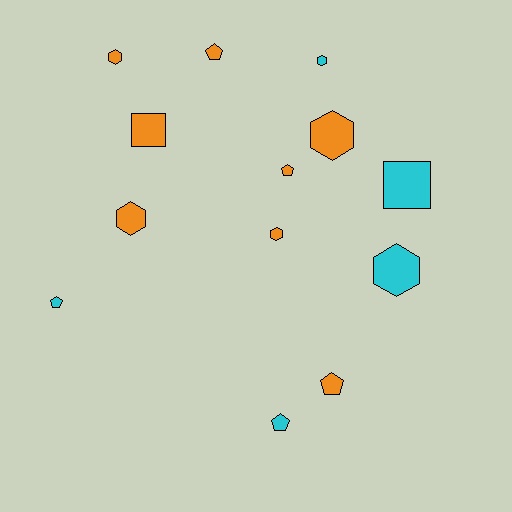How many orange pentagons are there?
There are 3 orange pentagons.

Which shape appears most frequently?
Hexagon, with 6 objects.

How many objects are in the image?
There are 13 objects.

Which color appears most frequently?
Orange, with 8 objects.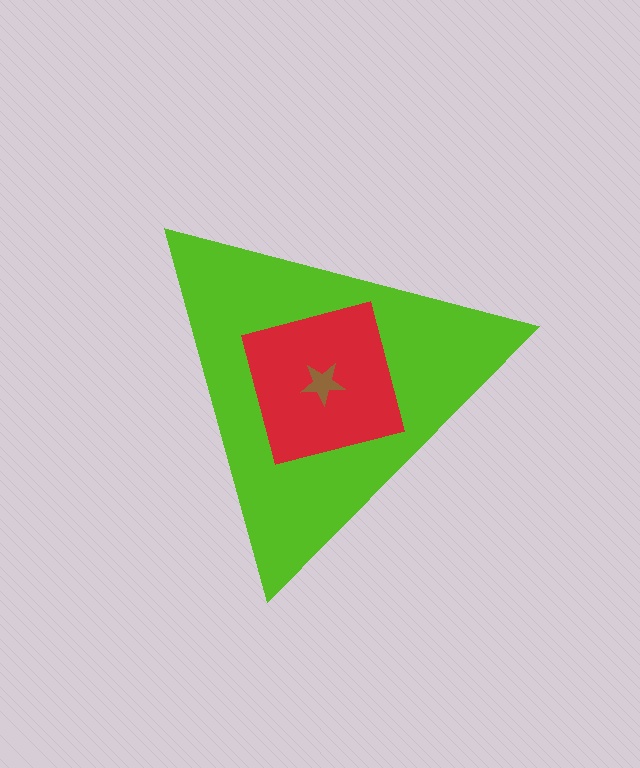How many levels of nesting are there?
3.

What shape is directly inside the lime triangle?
The red square.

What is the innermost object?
The brown star.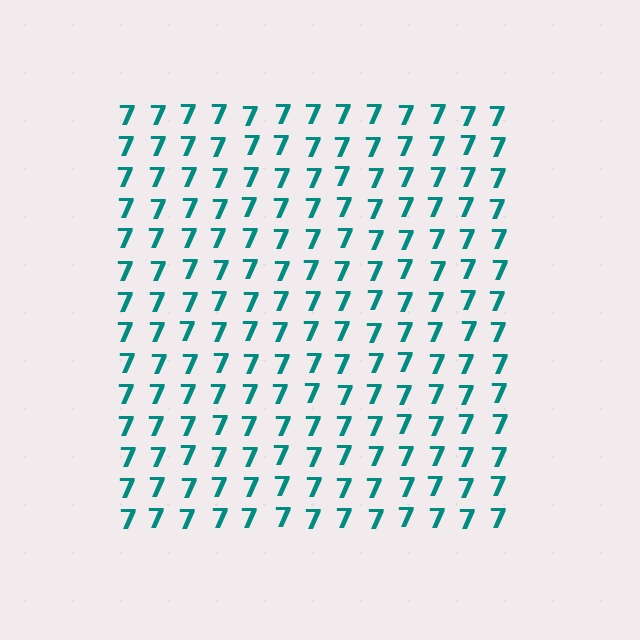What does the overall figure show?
The overall figure shows a square.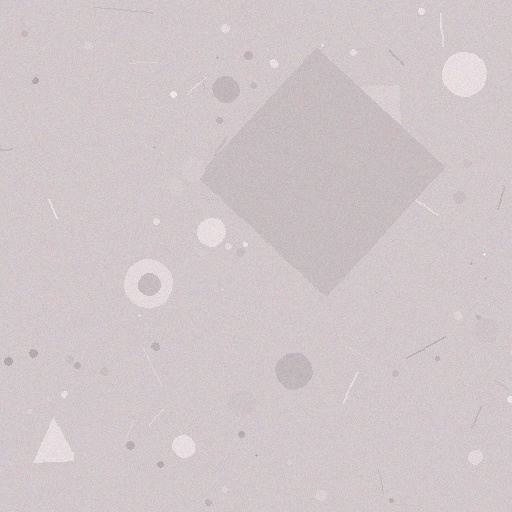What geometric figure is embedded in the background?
A diamond is embedded in the background.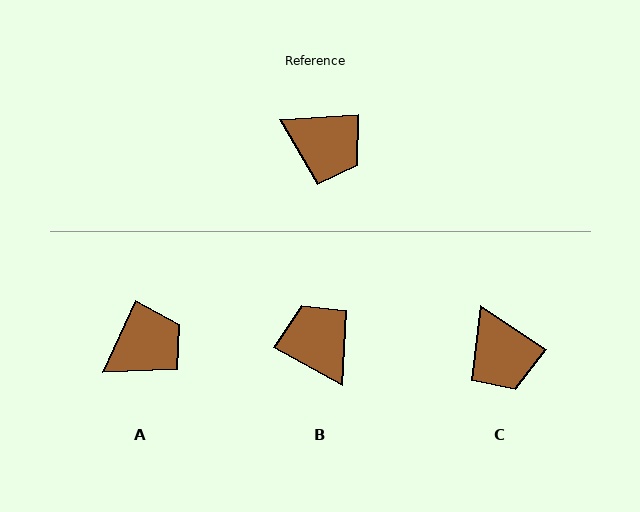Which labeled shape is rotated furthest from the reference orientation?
B, about 147 degrees away.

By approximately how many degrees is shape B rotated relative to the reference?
Approximately 147 degrees counter-clockwise.